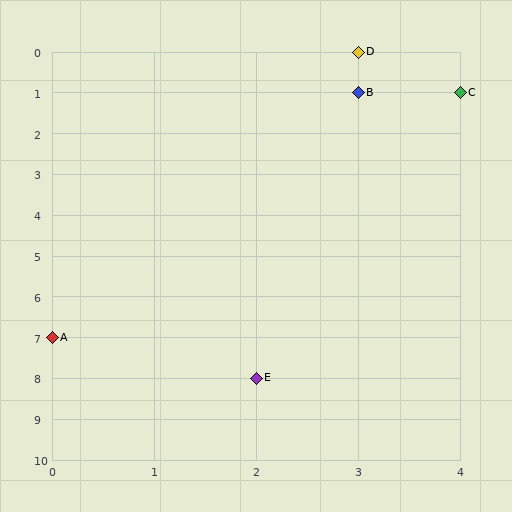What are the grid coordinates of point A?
Point A is at grid coordinates (0, 7).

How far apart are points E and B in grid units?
Points E and B are 1 column and 7 rows apart (about 7.1 grid units diagonally).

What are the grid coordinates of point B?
Point B is at grid coordinates (3, 1).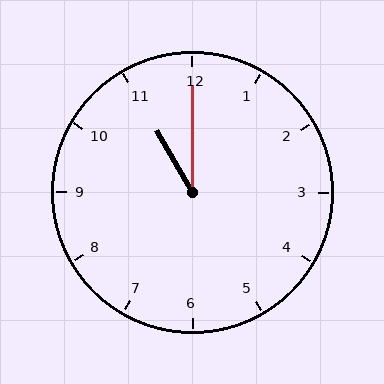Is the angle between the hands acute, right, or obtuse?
It is acute.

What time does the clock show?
11:00.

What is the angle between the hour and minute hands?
Approximately 30 degrees.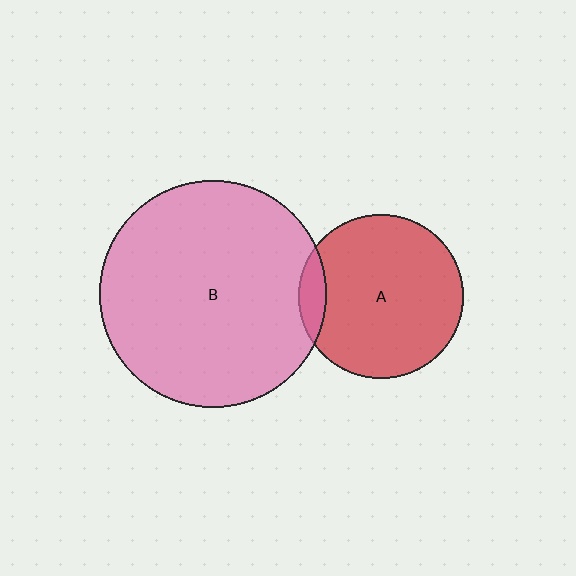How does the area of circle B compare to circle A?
Approximately 1.9 times.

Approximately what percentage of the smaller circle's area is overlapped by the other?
Approximately 10%.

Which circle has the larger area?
Circle B (pink).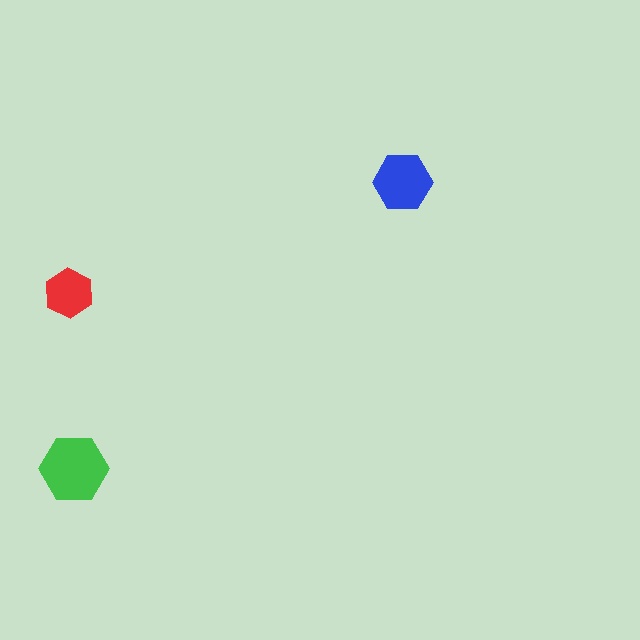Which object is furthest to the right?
The blue hexagon is rightmost.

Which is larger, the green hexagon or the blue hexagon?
The green one.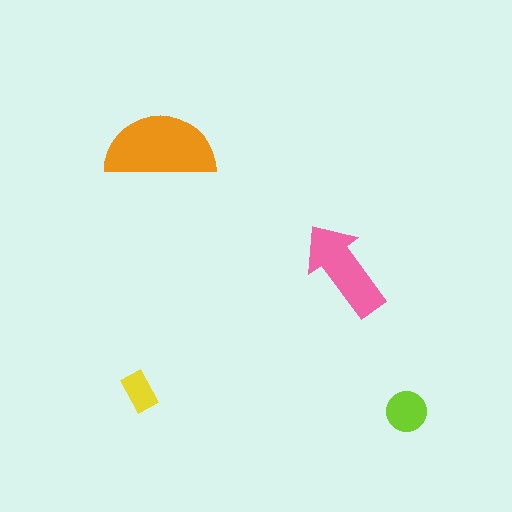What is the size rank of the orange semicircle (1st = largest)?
1st.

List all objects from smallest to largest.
The yellow rectangle, the lime circle, the pink arrow, the orange semicircle.